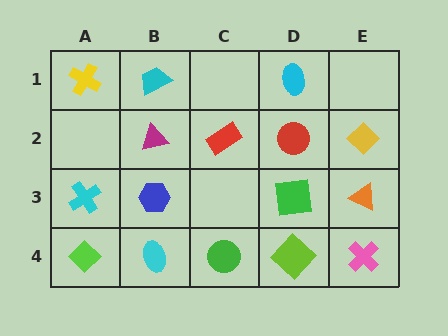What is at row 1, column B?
A cyan trapezoid.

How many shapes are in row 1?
3 shapes.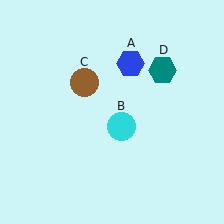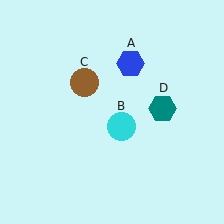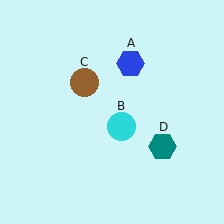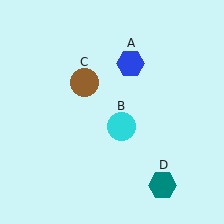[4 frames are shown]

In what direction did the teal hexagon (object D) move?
The teal hexagon (object D) moved down.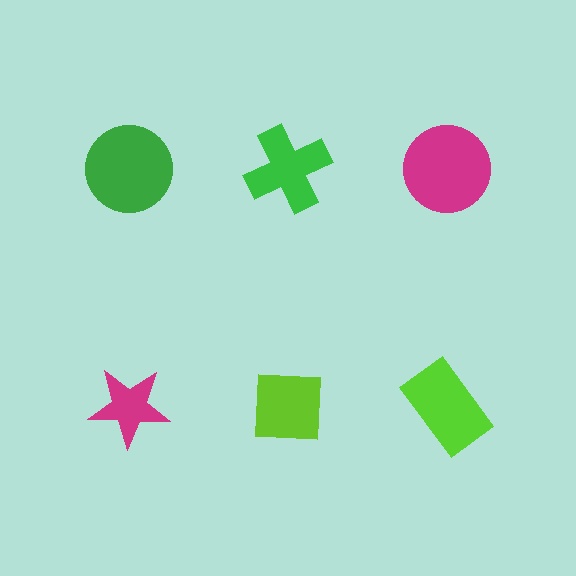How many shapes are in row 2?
3 shapes.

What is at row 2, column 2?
A lime square.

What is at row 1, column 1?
A green circle.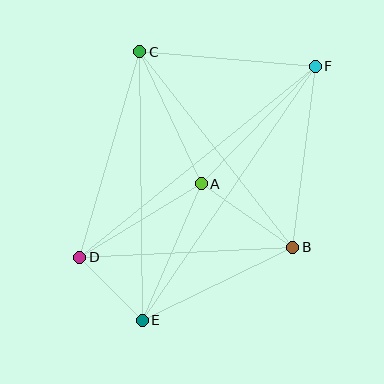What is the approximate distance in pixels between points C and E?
The distance between C and E is approximately 269 pixels.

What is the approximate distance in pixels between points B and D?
The distance between B and D is approximately 213 pixels.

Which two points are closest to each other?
Points D and E are closest to each other.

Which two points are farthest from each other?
Points E and F are farthest from each other.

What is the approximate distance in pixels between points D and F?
The distance between D and F is approximately 303 pixels.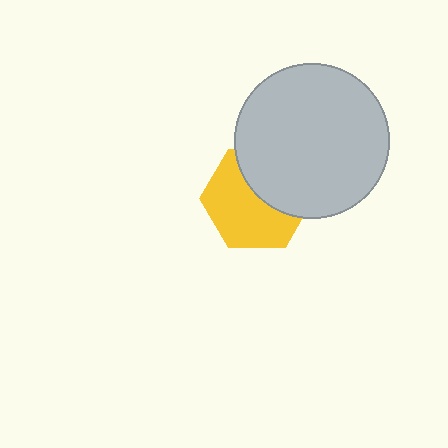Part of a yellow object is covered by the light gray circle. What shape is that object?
It is a hexagon.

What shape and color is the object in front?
The object in front is a light gray circle.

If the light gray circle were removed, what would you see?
You would see the complete yellow hexagon.